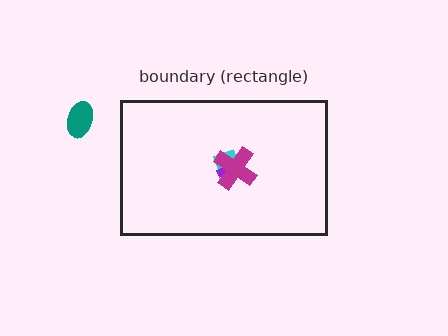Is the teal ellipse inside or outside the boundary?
Outside.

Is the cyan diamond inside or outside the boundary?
Inside.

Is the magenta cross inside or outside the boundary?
Inside.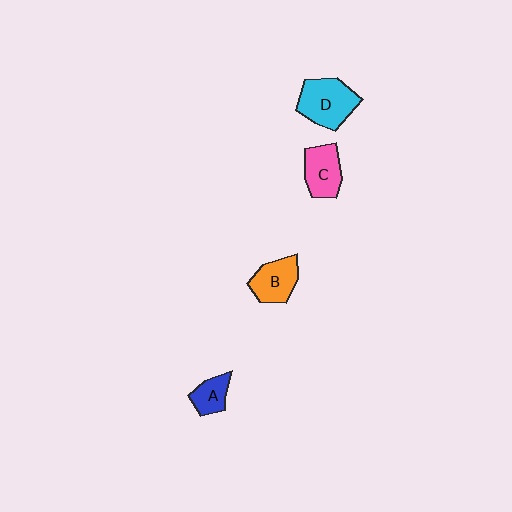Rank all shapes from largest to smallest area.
From largest to smallest: D (cyan), C (pink), B (orange), A (blue).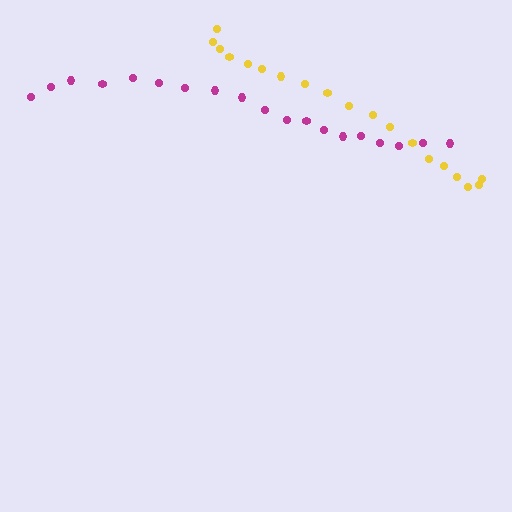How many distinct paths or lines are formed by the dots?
There are 2 distinct paths.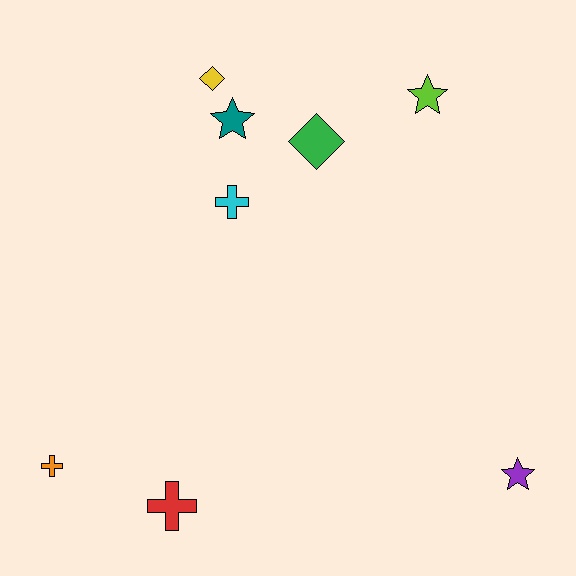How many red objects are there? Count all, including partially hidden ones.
There is 1 red object.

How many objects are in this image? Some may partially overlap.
There are 8 objects.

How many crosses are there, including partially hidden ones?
There are 3 crosses.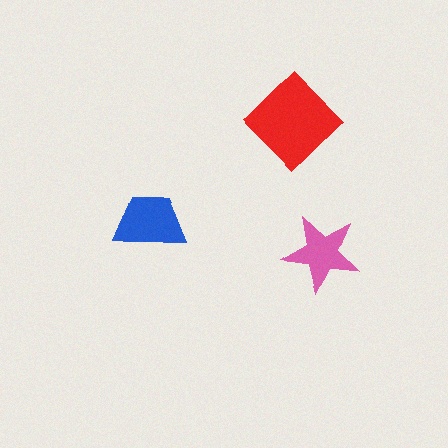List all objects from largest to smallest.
The red diamond, the blue trapezoid, the pink star.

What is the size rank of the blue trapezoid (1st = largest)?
2nd.